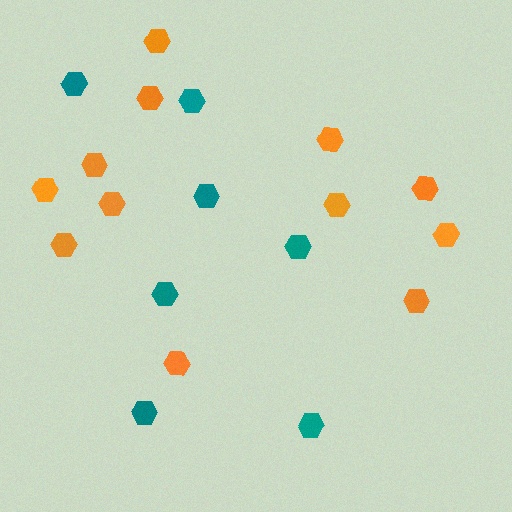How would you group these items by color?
There are 2 groups: one group of teal hexagons (7) and one group of orange hexagons (12).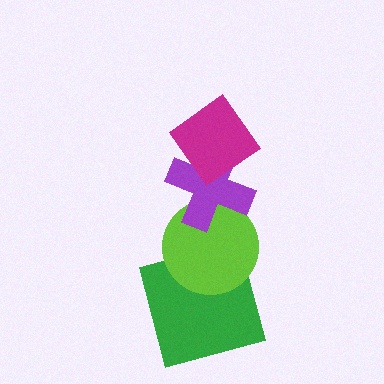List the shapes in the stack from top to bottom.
From top to bottom: the magenta diamond, the purple cross, the lime circle, the green square.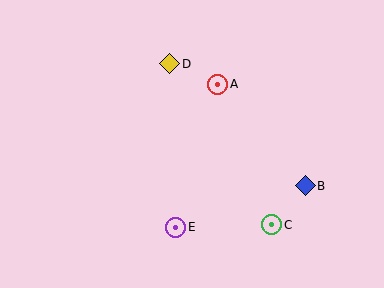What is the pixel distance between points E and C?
The distance between E and C is 96 pixels.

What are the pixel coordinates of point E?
Point E is at (176, 227).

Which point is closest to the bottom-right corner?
Point C is closest to the bottom-right corner.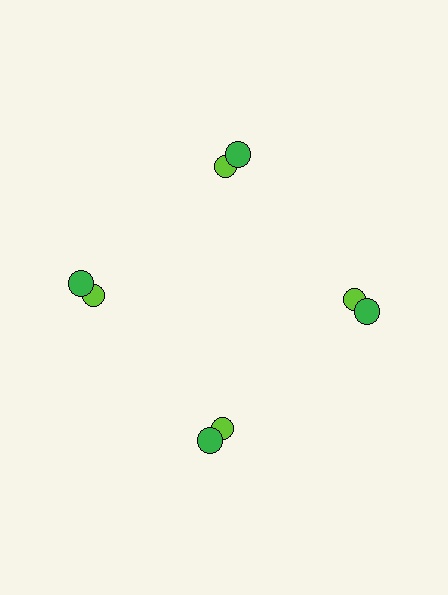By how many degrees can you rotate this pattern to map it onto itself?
The pattern maps onto itself every 90 degrees of rotation.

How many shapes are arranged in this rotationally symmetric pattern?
There are 8 shapes, arranged in 4 groups of 2.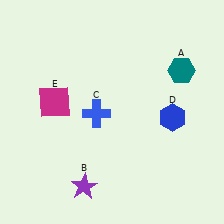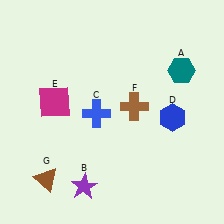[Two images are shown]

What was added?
A brown cross (F), a brown triangle (G) were added in Image 2.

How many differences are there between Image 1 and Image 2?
There are 2 differences between the two images.